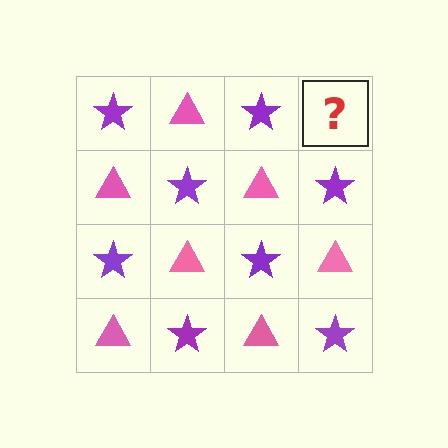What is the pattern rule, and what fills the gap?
The rule is that it alternates purple star and pink triangle in a checkerboard pattern. The gap should be filled with a pink triangle.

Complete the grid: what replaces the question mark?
The question mark should be replaced with a pink triangle.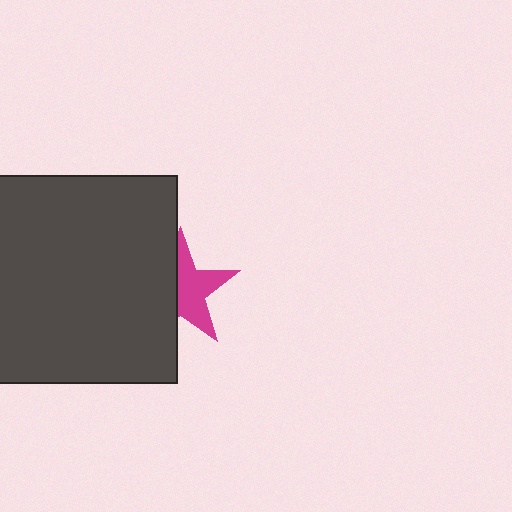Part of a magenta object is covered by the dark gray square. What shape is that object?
It is a star.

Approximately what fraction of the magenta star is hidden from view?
Roughly 45% of the magenta star is hidden behind the dark gray square.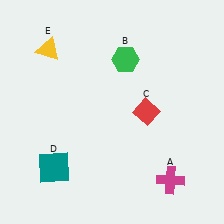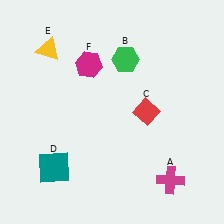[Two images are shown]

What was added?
A magenta hexagon (F) was added in Image 2.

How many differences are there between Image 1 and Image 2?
There is 1 difference between the two images.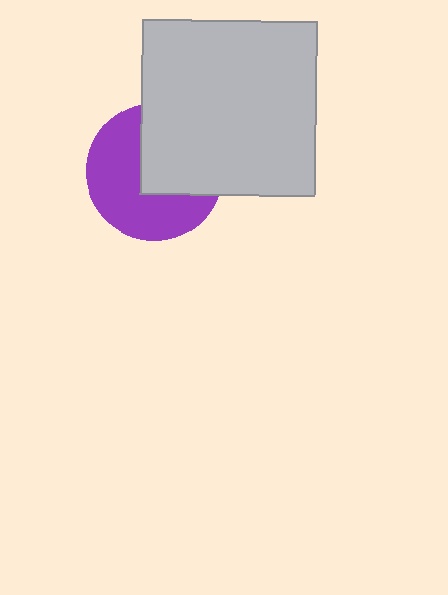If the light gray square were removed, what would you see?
You would see the complete purple circle.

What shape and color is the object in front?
The object in front is a light gray square.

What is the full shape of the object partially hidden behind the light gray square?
The partially hidden object is a purple circle.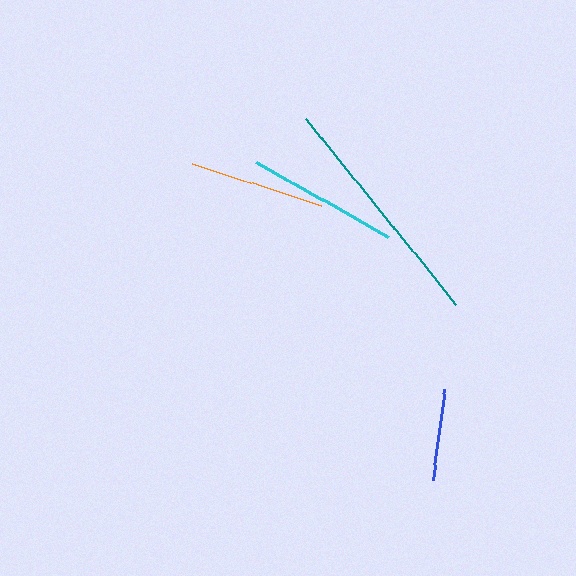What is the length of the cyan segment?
The cyan segment is approximately 151 pixels long.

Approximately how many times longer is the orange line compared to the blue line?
The orange line is approximately 1.5 times the length of the blue line.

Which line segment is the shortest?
The blue line is the shortest at approximately 92 pixels.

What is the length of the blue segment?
The blue segment is approximately 92 pixels long.